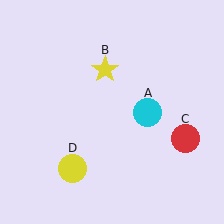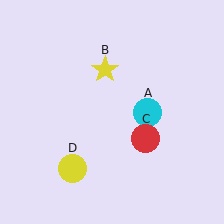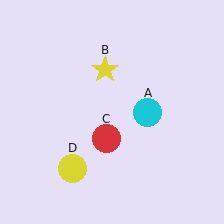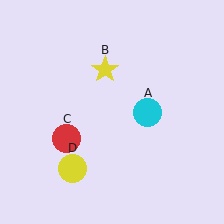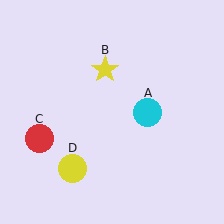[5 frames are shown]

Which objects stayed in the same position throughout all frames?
Cyan circle (object A) and yellow star (object B) and yellow circle (object D) remained stationary.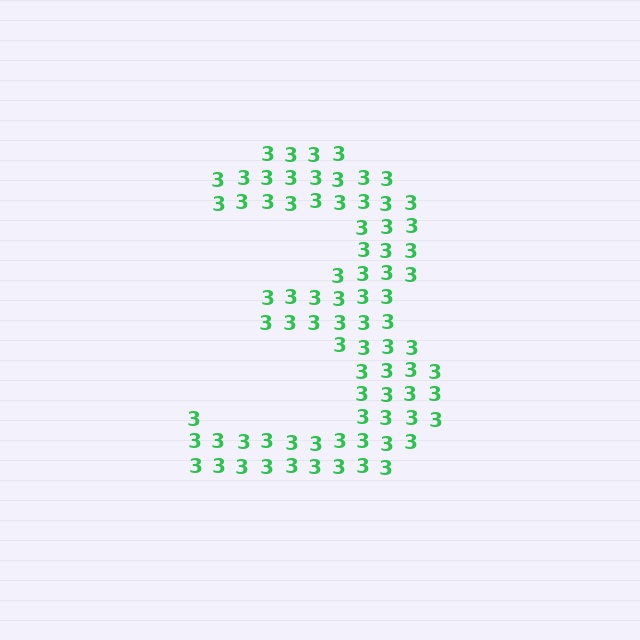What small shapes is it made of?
It is made of small digit 3's.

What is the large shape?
The large shape is the digit 3.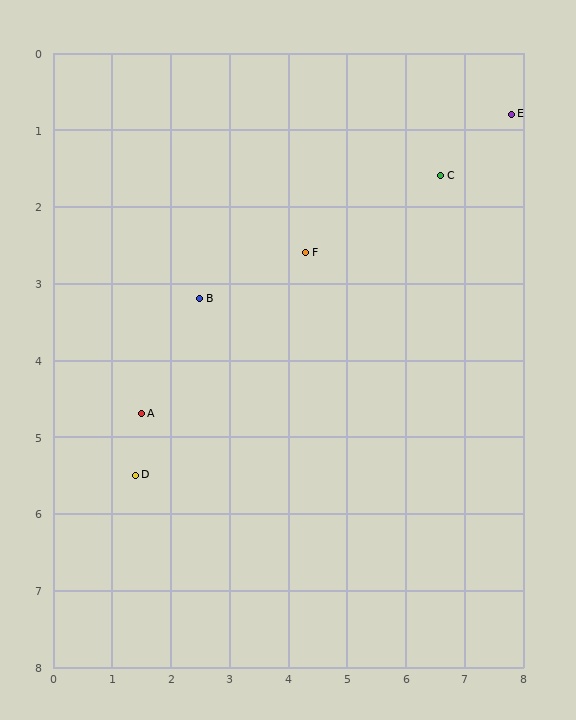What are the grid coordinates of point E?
Point E is at approximately (7.8, 0.8).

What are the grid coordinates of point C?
Point C is at approximately (6.6, 1.6).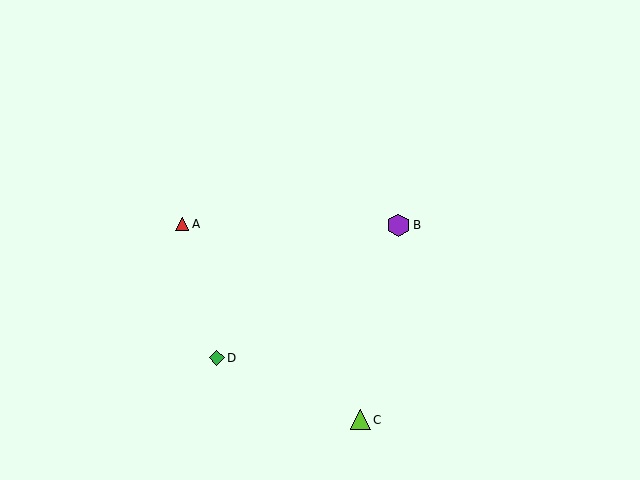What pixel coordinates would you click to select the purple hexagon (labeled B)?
Click at (398, 225) to select the purple hexagon B.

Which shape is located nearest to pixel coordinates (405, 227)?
The purple hexagon (labeled B) at (398, 225) is nearest to that location.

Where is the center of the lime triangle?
The center of the lime triangle is at (360, 420).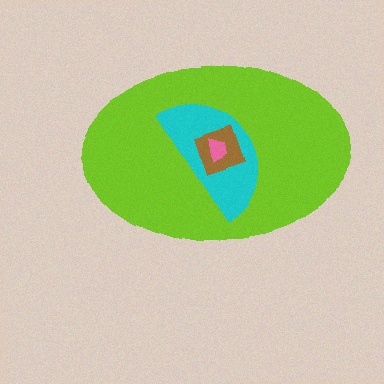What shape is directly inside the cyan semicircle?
The brown square.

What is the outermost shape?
The lime ellipse.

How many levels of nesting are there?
4.